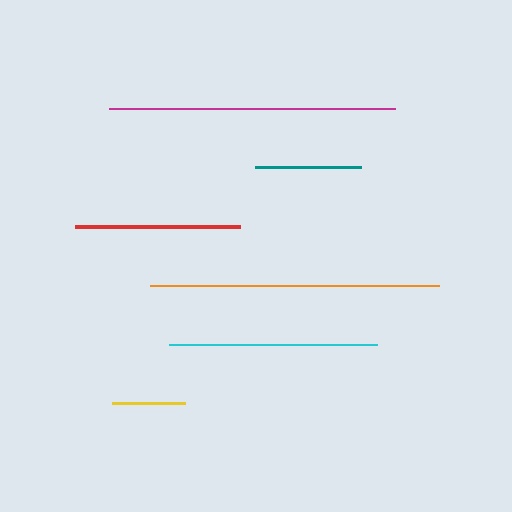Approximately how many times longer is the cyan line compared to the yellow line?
The cyan line is approximately 2.9 times the length of the yellow line.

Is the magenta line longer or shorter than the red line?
The magenta line is longer than the red line.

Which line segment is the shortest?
The yellow line is the shortest at approximately 73 pixels.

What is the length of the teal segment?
The teal segment is approximately 106 pixels long.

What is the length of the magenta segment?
The magenta segment is approximately 286 pixels long.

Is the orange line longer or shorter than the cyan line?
The orange line is longer than the cyan line.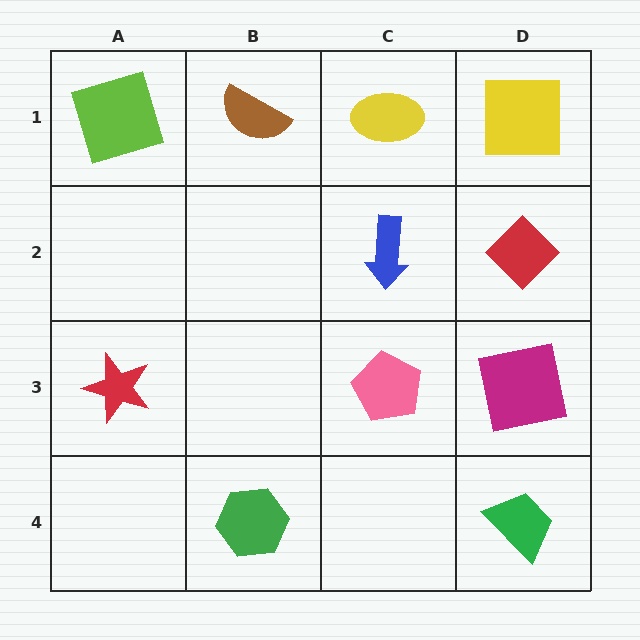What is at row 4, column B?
A green hexagon.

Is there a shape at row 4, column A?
No, that cell is empty.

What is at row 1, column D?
A yellow square.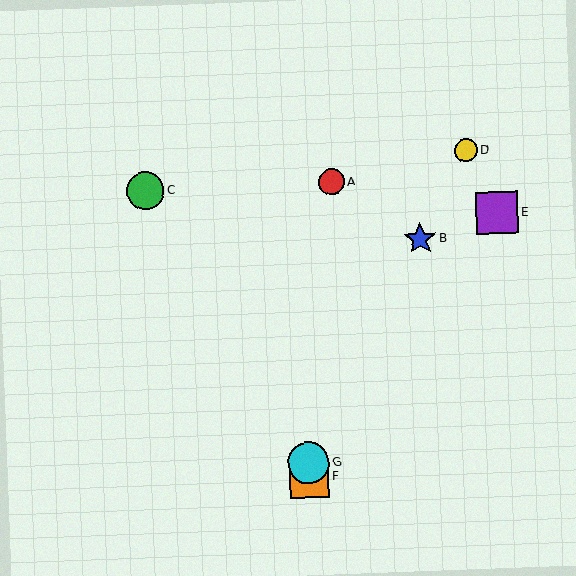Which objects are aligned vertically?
Objects F, G are aligned vertically.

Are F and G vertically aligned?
Yes, both are at x≈309.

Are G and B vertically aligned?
No, G is at x≈308 and B is at x≈420.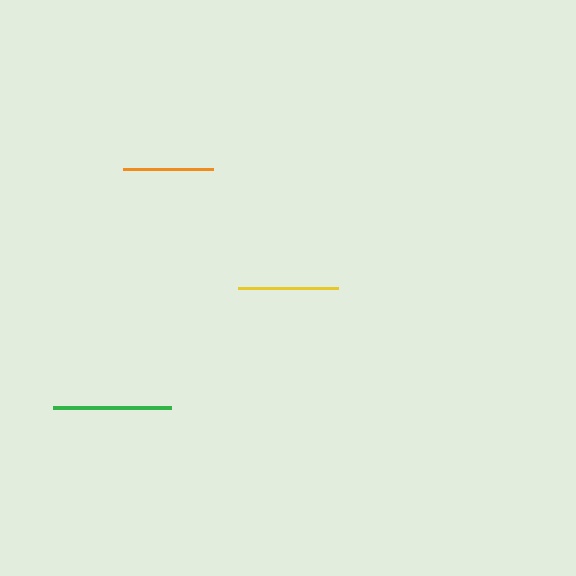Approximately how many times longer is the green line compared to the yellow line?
The green line is approximately 1.2 times the length of the yellow line.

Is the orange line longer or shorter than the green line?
The green line is longer than the orange line.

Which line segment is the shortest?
The orange line is the shortest at approximately 90 pixels.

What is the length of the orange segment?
The orange segment is approximately 90 pixels long.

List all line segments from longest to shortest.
From longest to shortest: green, yellow, orange.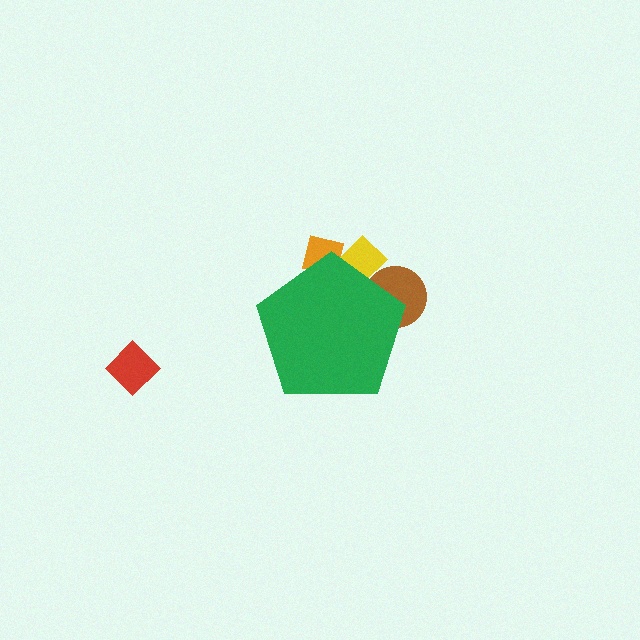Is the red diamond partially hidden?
No, the red diamond is fully visible.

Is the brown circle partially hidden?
Yes, the brown circle is partially hidden behind the green pentagon.